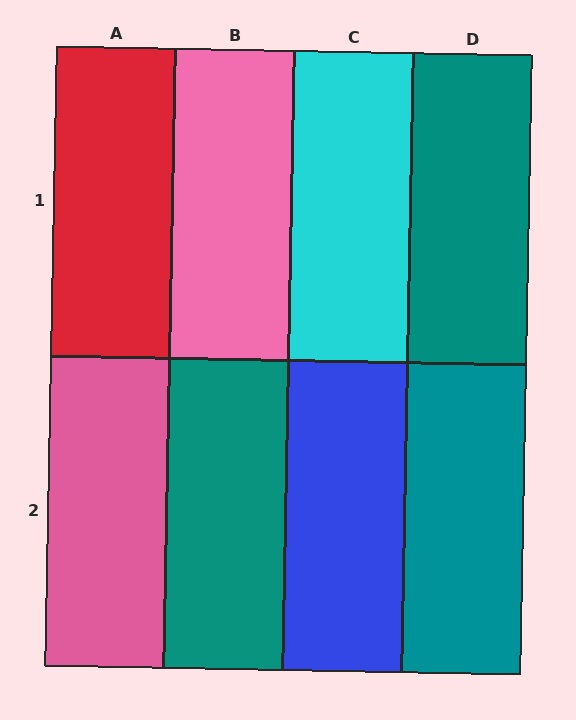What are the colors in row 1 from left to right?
Red, pink, cyan, teal.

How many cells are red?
1 cell is red.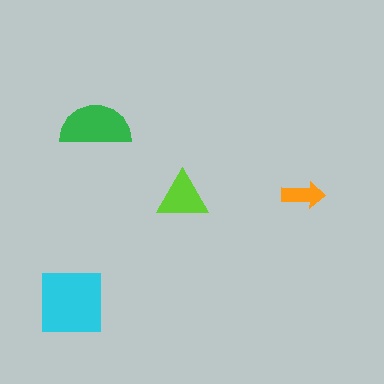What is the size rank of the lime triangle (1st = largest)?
3rd.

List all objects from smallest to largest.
The orange arrow, the lime triangle, the green semicircle, the cyan square.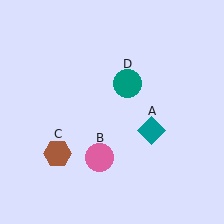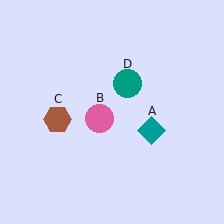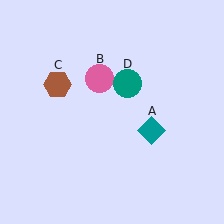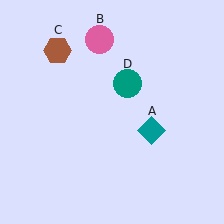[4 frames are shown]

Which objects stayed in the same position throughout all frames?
Teal diamond (object A) and teal circle (object D) remained stationary.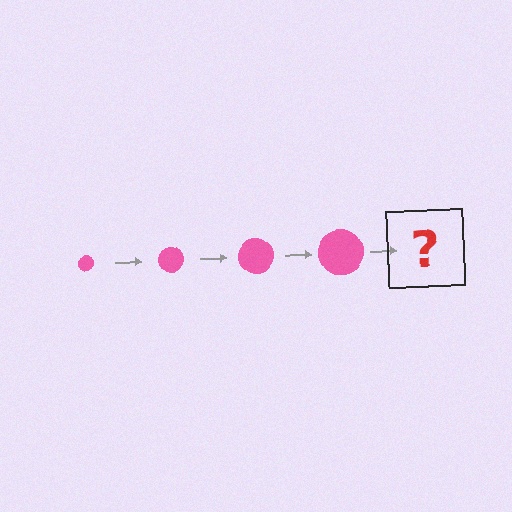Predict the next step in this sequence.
The next step is a pink circle, larger than the previous one.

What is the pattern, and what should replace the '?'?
The pattern is that the circle gets progressively larger each step. The '?' should be a pink circle, larger than the previous one.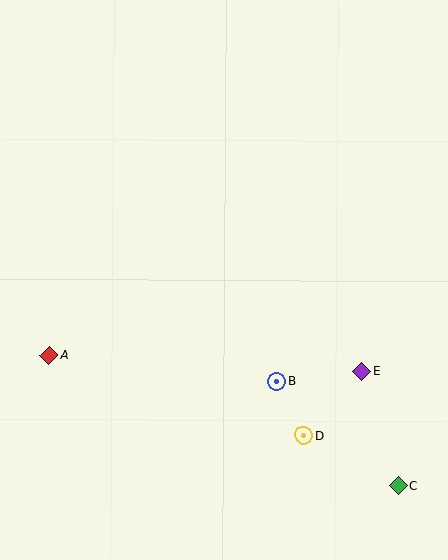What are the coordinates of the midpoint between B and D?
The midpoint between B and D is at (290, 408).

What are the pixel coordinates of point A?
Point A is at (49, 355).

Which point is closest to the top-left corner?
Point A is closest to the top-left corner.